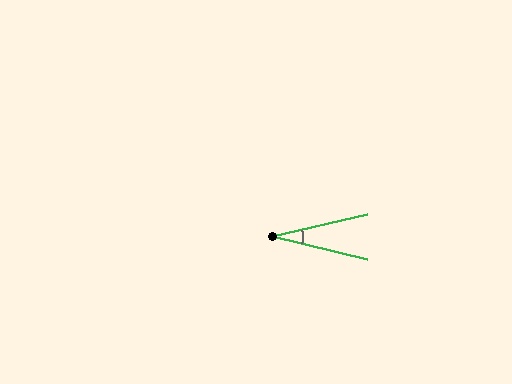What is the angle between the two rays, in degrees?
Approximately 26 degrees.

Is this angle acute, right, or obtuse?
It is acute.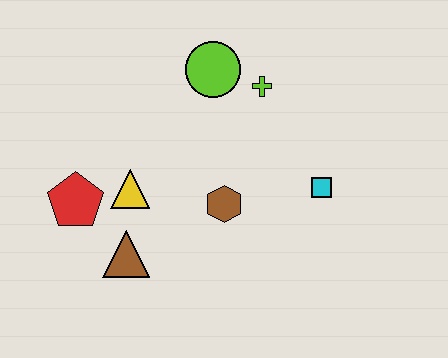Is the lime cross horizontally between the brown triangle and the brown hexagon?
No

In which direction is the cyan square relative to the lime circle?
The cyan square is below the lime circle.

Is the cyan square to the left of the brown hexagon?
No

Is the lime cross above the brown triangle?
Yes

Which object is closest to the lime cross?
The lime circle is closest to the lime cross.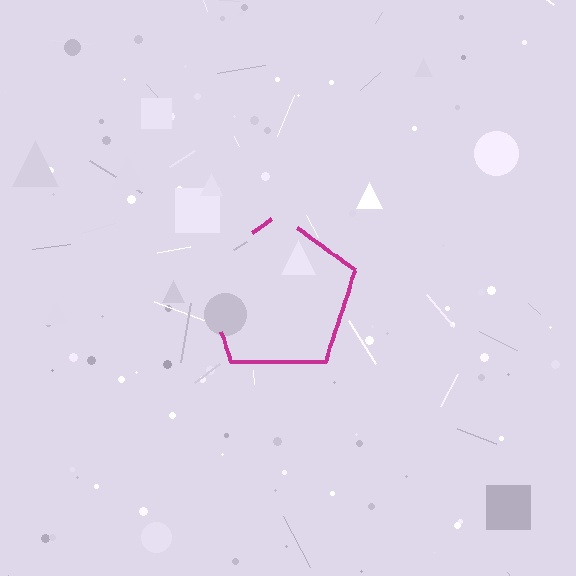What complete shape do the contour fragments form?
The contour fragments form a pentagon.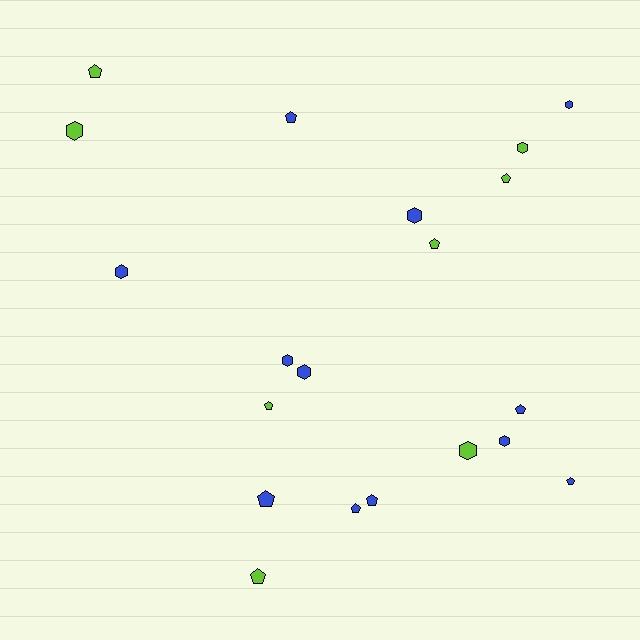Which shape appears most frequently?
Pentagon, with 11 objects.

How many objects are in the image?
There are 20 objects.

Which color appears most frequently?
Blue, with 12 objects.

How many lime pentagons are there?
There are 5 lime pentagons.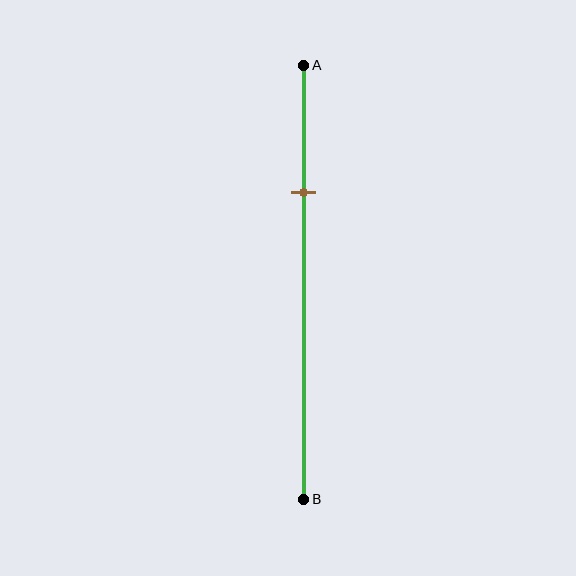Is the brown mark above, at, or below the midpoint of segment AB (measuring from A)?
The brown mark is above the midpoint of segment AB.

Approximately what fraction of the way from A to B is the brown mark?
The brown mark is approximately 30% of the way from A to B.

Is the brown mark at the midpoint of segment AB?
No, the mark is at about 30% from A, not at the 50% midpoint.